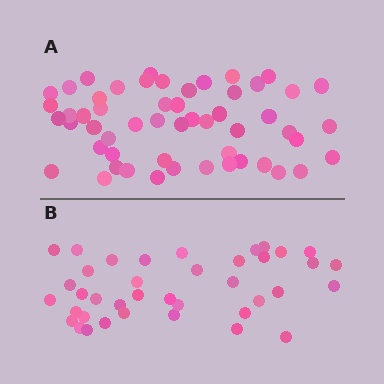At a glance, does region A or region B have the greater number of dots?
Region A (the top region) has more dots.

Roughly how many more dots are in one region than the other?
Region A has approximately 15 more dots than region B.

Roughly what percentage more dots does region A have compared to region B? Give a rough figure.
About 40% more.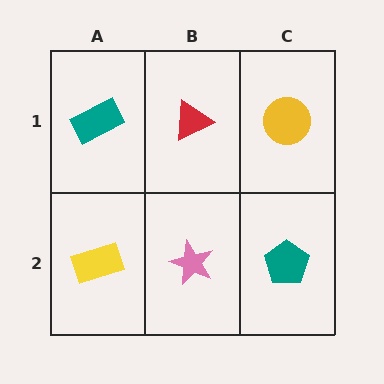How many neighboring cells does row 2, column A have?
2.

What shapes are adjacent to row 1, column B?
A pink star (row 2, column B), a teal rectangle (row 1, column A), a yellow circle (row 1, column C).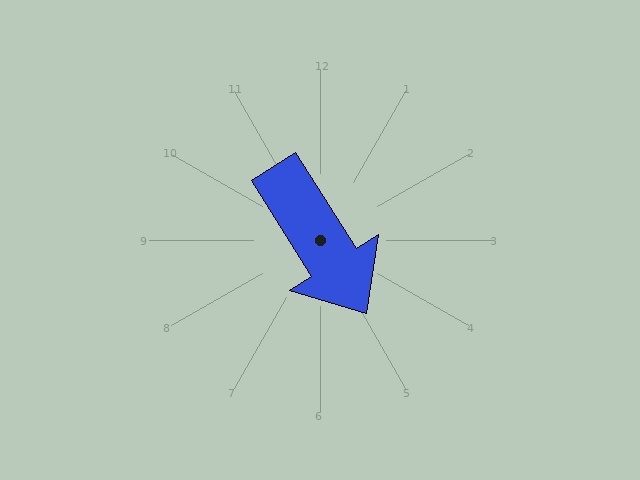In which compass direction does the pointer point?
Southeast.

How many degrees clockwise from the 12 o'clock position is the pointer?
Approximately 148 degrees.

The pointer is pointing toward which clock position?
Roughly 5 o'clock.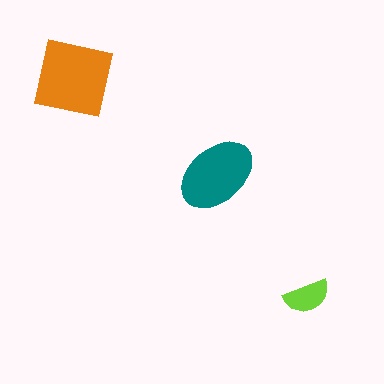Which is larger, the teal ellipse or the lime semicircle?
The teal ellipse.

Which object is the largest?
The orange square.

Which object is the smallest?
The lime semicircle.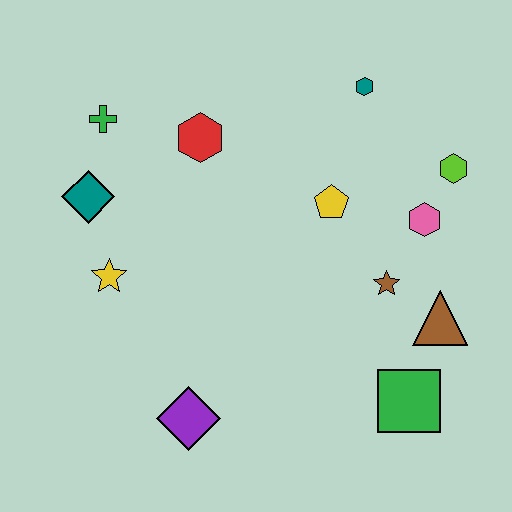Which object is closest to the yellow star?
The teal diamond is closest to the yellow star.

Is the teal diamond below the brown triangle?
No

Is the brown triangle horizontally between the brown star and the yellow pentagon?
No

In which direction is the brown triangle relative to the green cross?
The brown triangle is to the right of the green cross.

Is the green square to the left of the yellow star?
No